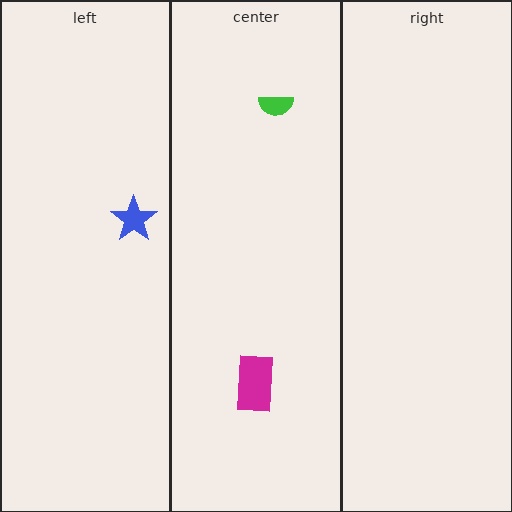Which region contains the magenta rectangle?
The center region.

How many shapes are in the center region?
2.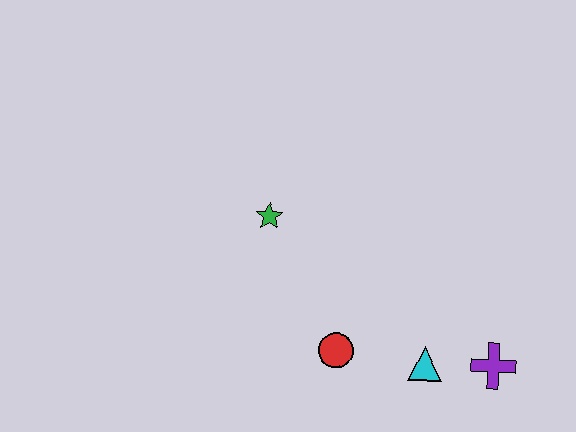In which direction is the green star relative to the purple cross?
The green star is to the left of the purple cross.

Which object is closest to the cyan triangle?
The purple cross is closest to the cyan triangle.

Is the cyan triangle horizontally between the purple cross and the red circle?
Yes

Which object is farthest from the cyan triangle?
The green star is farthest from the cyan triangle.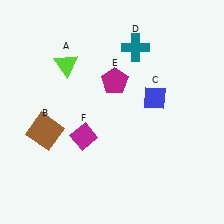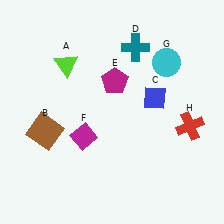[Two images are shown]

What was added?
A cyan circle (G), a red cross (H) were added in Image 2.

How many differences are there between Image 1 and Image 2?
There are 2 differences between the two images.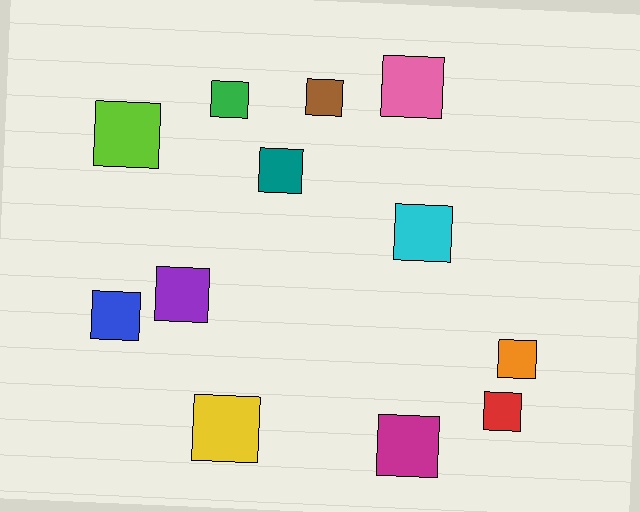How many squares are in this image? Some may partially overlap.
There are 12 squares.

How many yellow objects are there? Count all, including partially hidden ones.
There is 1 yellow object.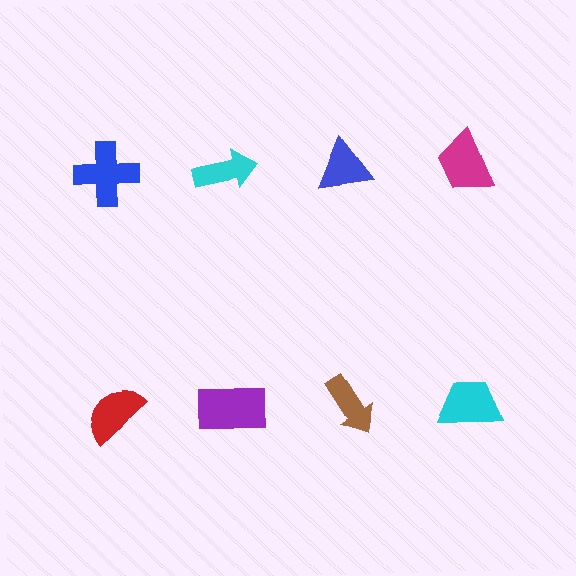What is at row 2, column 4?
A cyan trapezoid.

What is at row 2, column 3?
A brown arrow.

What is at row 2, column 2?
A purple rectangle.